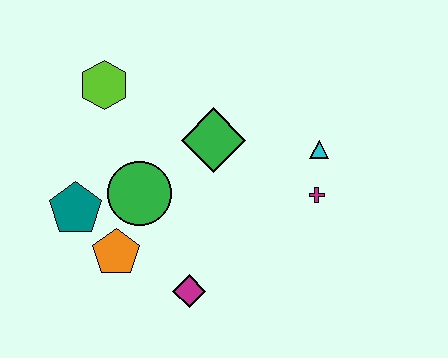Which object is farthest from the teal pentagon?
The cyan triangle is farthest from the teal pentagon.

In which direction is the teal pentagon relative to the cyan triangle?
The teal pentagon is to the left of the cyan triangle.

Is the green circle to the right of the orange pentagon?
Yes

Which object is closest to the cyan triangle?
The magenta cross is closest to the cyan triangle.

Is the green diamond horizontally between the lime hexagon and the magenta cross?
Yes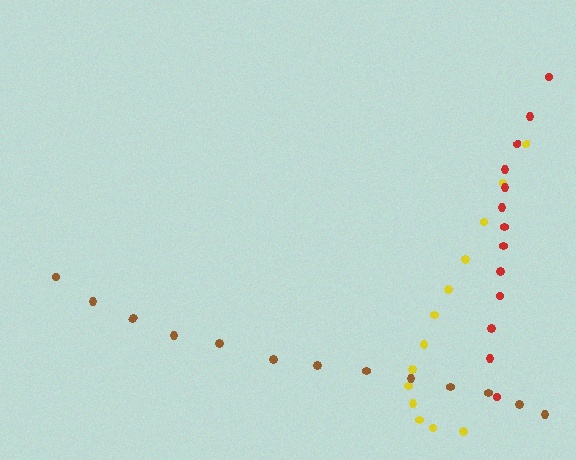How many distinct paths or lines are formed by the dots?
There are 3 distinct paths.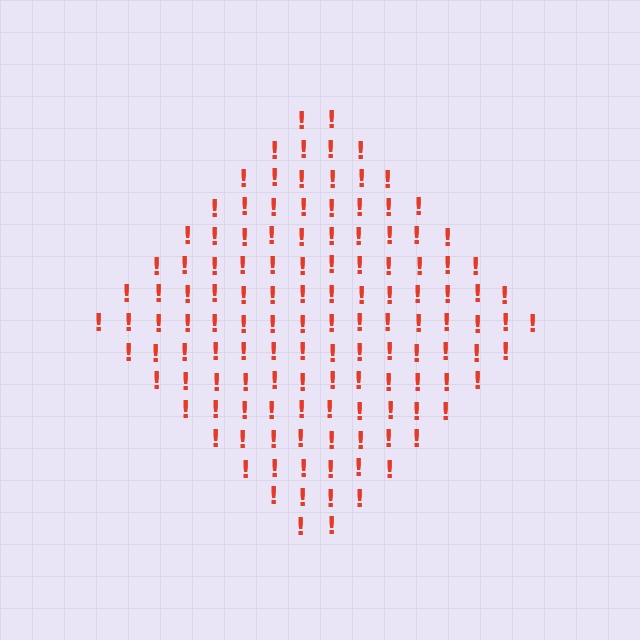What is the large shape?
The large shape is a diamond.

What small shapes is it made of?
It is made of small exclamation marks.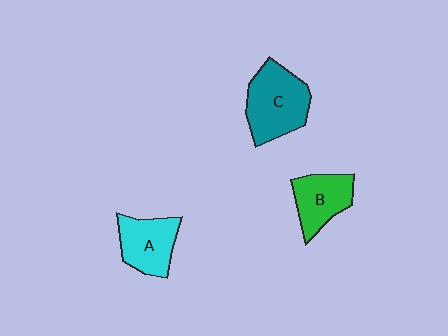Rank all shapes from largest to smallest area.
From largest to smallest: C (teal), A (cyan), B (green).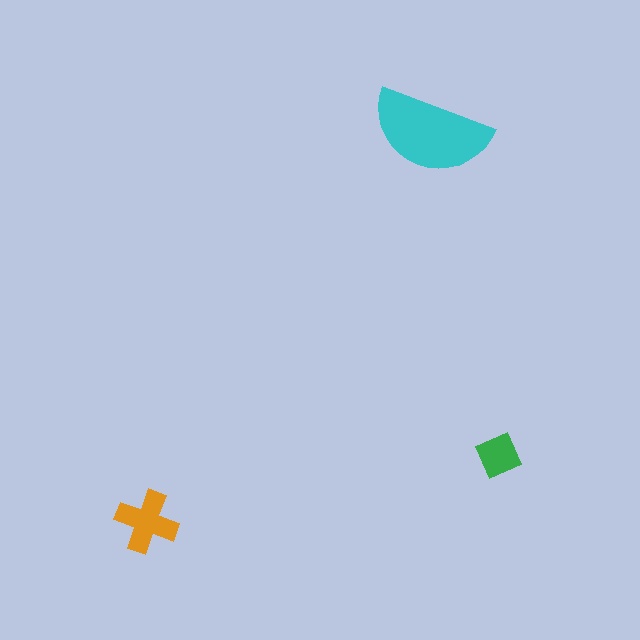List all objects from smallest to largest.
The green diamond, the orange cross, the cyan semicircle.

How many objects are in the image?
There are 3 objects in the image.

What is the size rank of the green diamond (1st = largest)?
3rd.